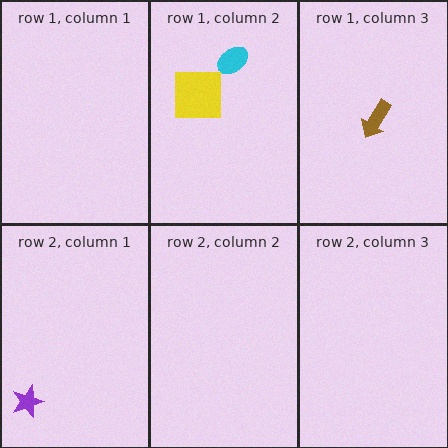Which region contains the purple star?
The row 2, column 1 region.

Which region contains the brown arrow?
The row 1, column 3 region.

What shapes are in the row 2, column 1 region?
The purple star.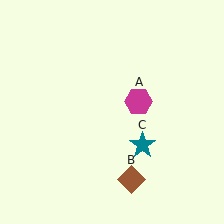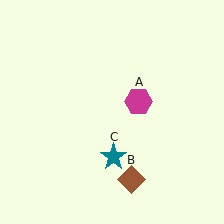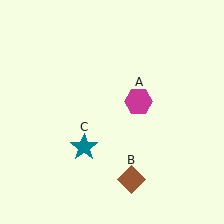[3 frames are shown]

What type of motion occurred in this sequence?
The teal star (object C) rotated clockwise around the center of the scene.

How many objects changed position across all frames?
1 object changed position: teal star (object C).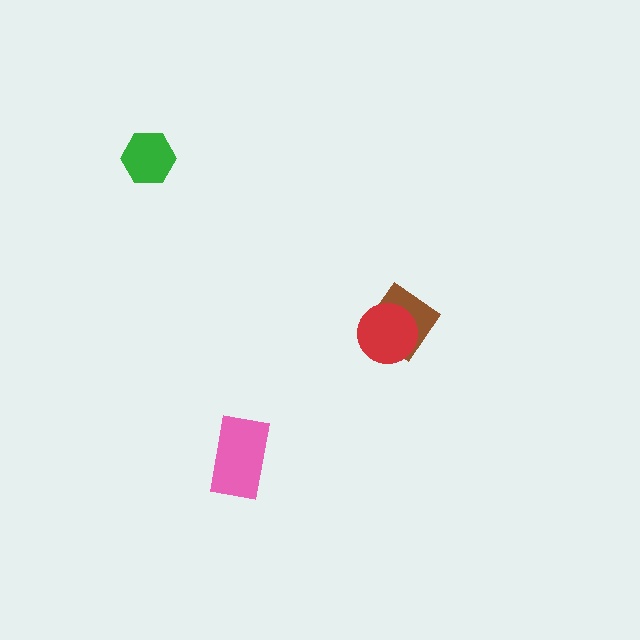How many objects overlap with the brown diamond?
1 object overlaps with the brown diamond.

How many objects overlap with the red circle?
1 object overlaps with the red circle.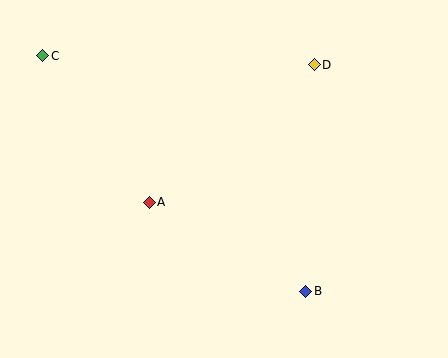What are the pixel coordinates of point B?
Point B is at (306, 291).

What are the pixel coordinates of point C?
Point C is at (43, 56).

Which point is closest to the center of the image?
Point A at (149, 202) is closest to the center.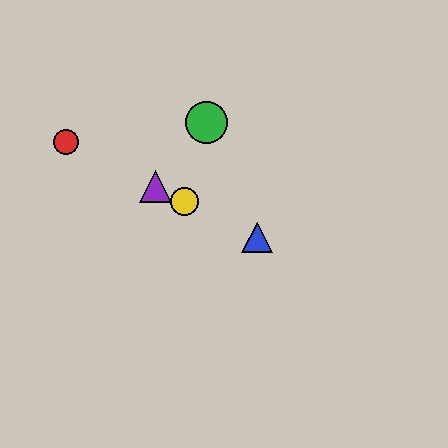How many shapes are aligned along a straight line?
4 shapes (the red circle, the blue triangle, the yellow circle, the purple triangle) are aligned along a straight line.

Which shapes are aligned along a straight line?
The red circle, the blue triangle, the yellow circle, the purple triangle are aligned along a straight line.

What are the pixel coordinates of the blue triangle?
The blue triangle is at (257, 237).